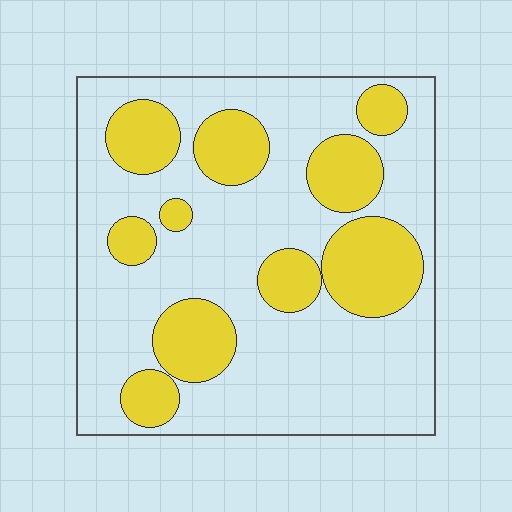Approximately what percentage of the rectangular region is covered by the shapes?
Approximately 30%.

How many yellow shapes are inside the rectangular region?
10.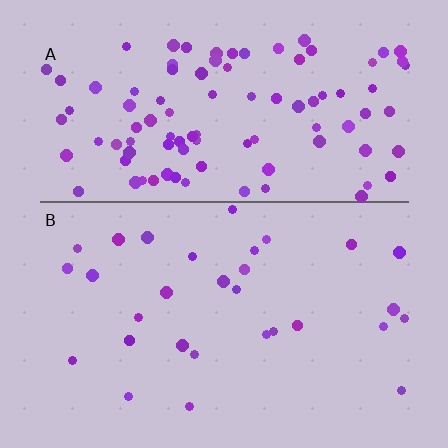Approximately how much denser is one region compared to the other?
Approximately 3.4× — region A over region B.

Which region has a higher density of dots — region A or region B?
A (the top).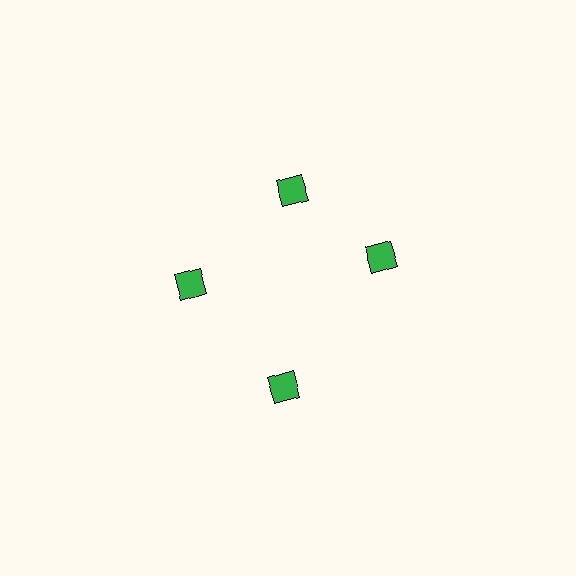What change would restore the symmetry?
The symmetry would be restored by rotating it back into even spacing with its neighbors so that all 4 squares sit at equal angles and equal distance from the center.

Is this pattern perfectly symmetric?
No. The 4 green squares are arranged in a ring, but one element near the 3 o'clock position is rotated out of alignment along the ring, breaking the 4-fold rotational symmetry.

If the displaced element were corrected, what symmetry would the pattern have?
It would have 4-fold rotational symmetry — the pattern would map onto itself every 90 degrees.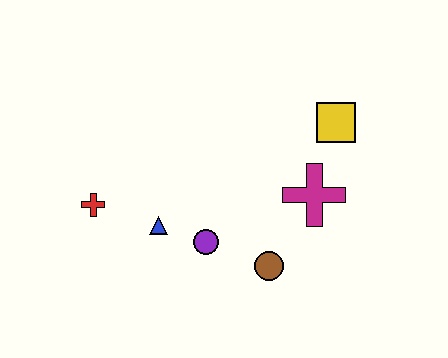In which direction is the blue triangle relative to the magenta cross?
The blue triangle is to the left of the magenta cross.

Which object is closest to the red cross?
The blue triangle is closest to the red cross.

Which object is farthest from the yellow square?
The red cross is farthest from the yellow square.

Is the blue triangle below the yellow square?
Yes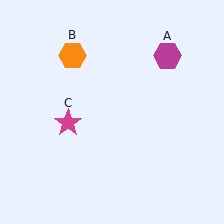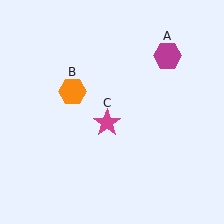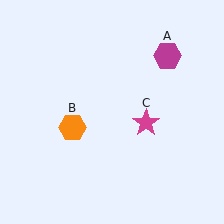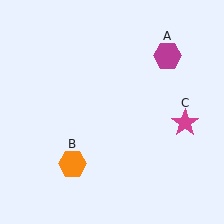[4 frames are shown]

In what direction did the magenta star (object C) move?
The magenta star (object C) moved right.